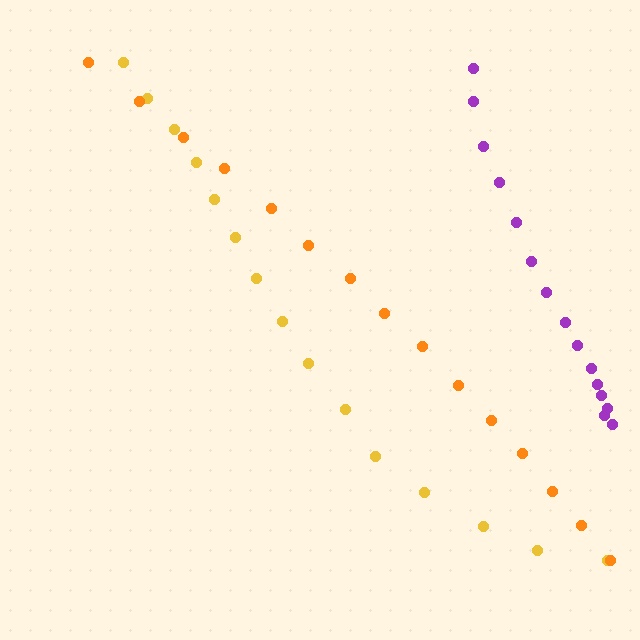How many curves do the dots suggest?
There are 3 distinct paths.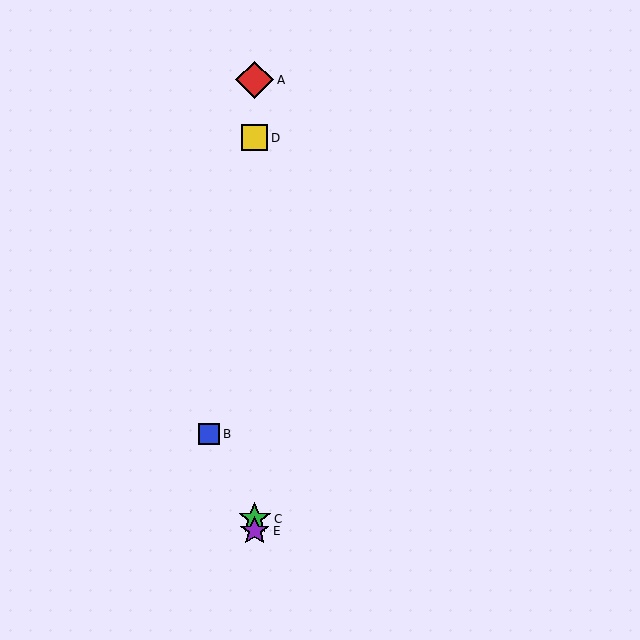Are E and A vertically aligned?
Yes, both are at x≈255.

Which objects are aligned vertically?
Objects A, C, D, E are aligned vertically.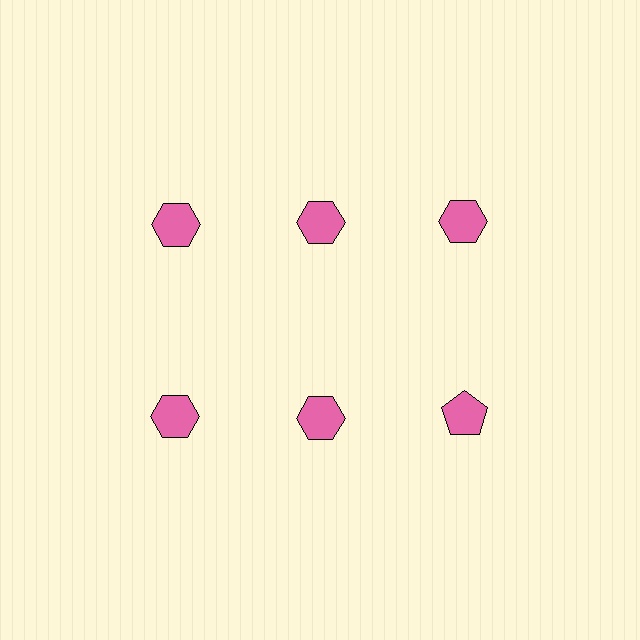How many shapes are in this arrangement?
There are 6 shapes arranged in a grid pattern.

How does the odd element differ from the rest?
It has a different shape: pentagon instead of hexagon.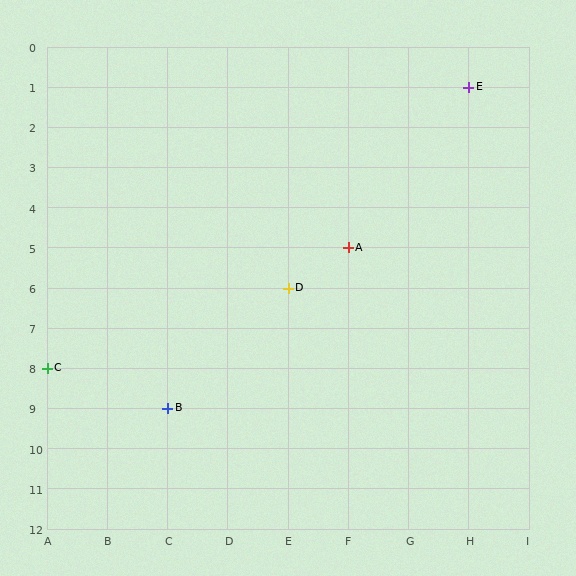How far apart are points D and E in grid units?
Points D and E are 3 columns and 5 rows apart (about 5.8 grid units diagonally).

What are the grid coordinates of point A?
Point A is at grid coordinates (F, 5).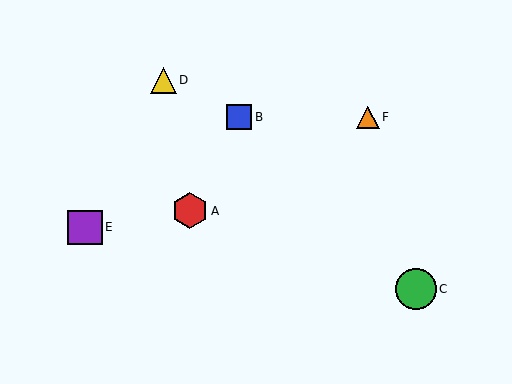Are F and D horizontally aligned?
No, F is at y≈117 and D is at y≈80.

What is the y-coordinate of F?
Object F is at y≈117.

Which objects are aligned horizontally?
Objects B, F are aligned horizontally.